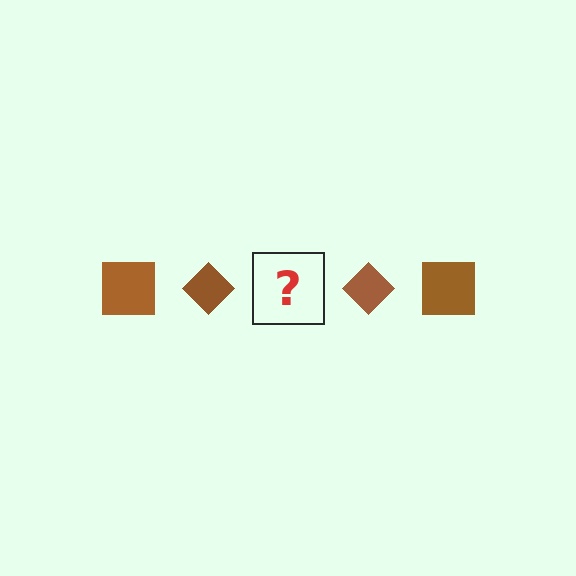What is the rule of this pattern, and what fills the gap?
The rule is that the pattern cycles through square, diamond shapes in brown. The gap should be filled with a brown square.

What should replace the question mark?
The question mark should be replaced with a brown square.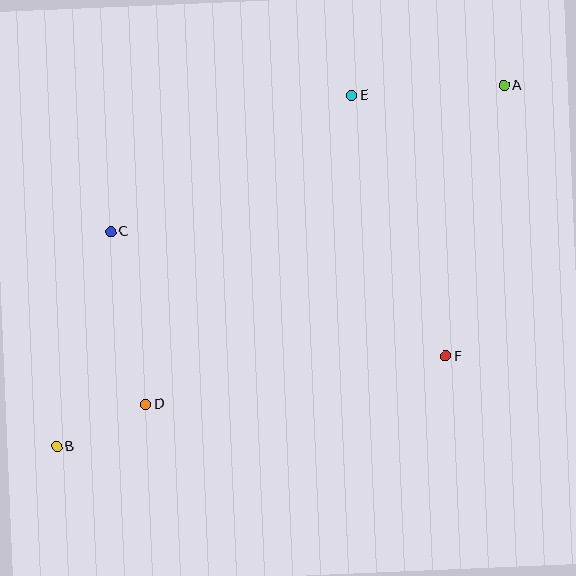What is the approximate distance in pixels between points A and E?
The distance between A and E is approximately 152 pixels.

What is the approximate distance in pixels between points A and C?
The distance between A and C is approximately 419 pixels.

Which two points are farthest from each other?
Points A and B are farthest from each other.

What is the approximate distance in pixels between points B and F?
The distance between B and F is approximately 400 pixels.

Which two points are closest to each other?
Points B and D are closest to each other.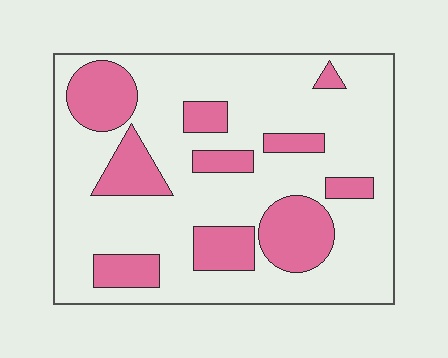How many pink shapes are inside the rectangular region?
10.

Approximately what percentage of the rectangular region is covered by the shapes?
Approximately 25%.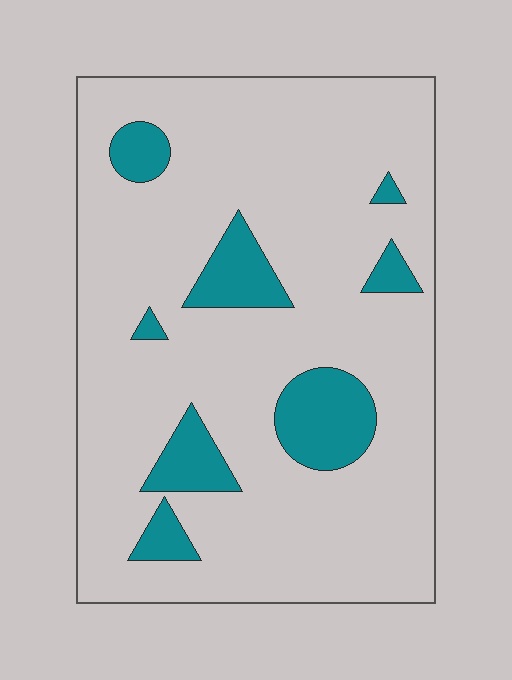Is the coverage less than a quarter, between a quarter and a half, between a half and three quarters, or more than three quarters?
Less than a quarter.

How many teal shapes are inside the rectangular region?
8.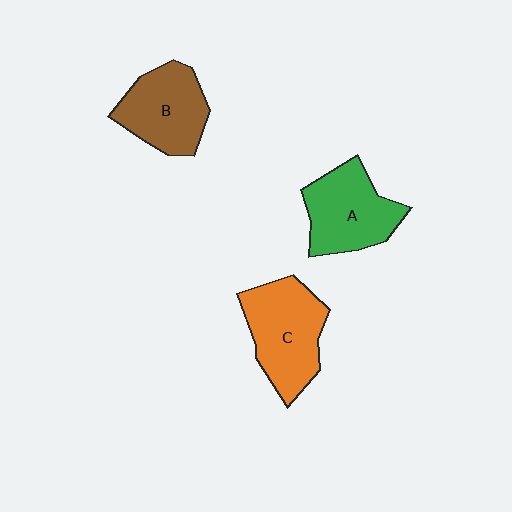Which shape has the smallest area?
Shape B (brown).